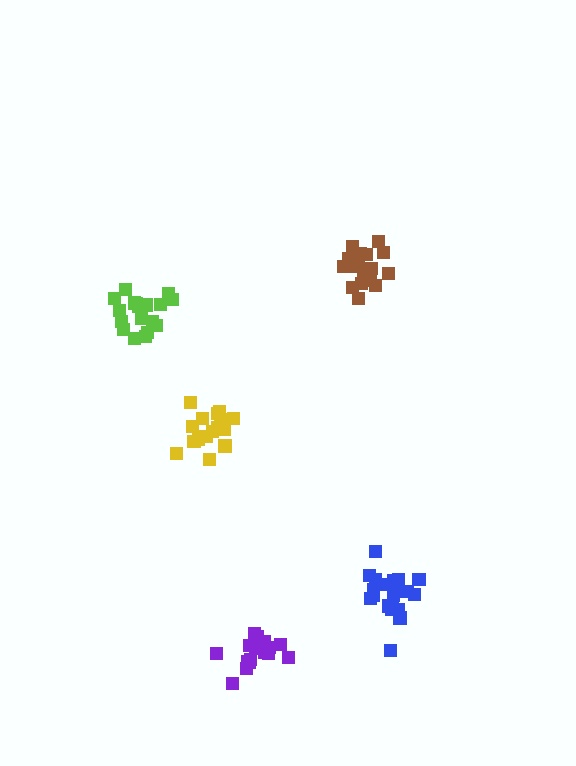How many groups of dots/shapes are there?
There are 5 groups.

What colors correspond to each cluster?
The clusters are colored: blue, brown, purple, lime, yellow.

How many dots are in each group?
Group 1: 21 dots, Group 2: 19 dots, Group 3: 16 dots, Group 4: 19 dots, Group 5: 17 dots (92 total).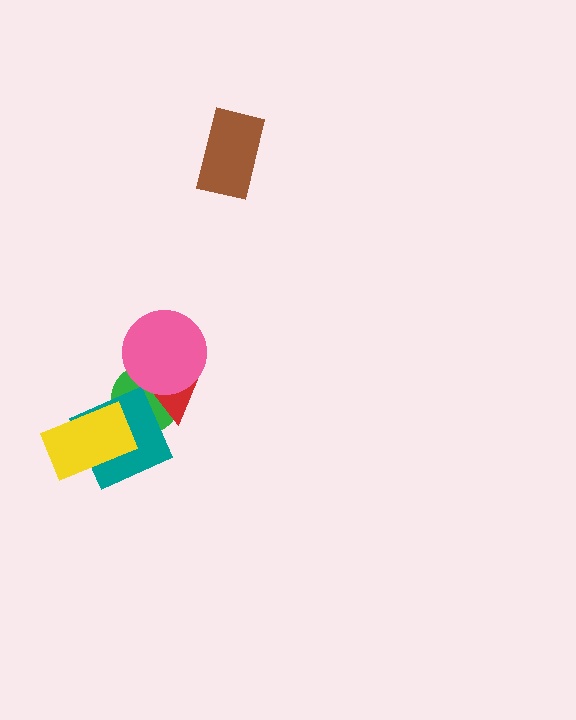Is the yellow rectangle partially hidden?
No, no other shape covers it.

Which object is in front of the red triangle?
The pink circle is in front of the red triangle.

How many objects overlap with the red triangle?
2 objects overlap with the red triangle.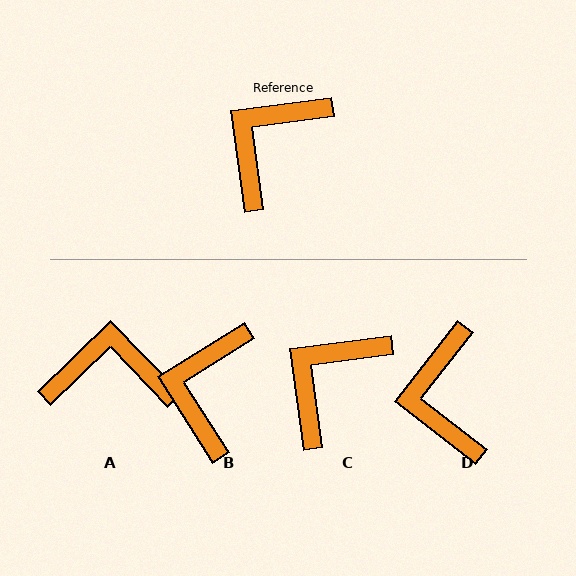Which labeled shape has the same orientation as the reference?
C.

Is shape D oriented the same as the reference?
No, it is off by about 44 degrees.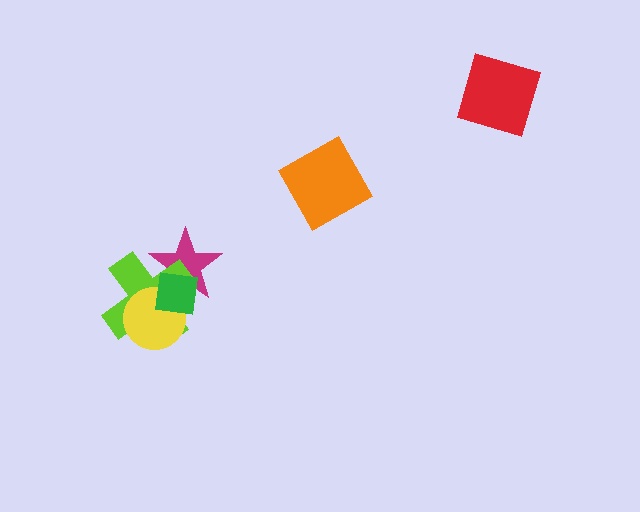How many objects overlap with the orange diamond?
0 objects overlap with the orange diamond.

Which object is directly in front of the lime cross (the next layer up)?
The yellow circle is directly in front of the lime cross.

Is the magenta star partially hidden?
Yes, it is partially covered by another shape.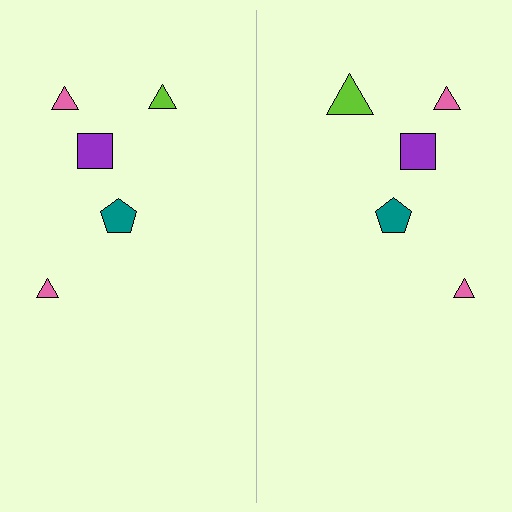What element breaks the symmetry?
The lime triangle on the right side has a different size than its mirror counterpart.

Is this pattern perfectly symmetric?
No, the pattern is not perfectly symmetric. The lime triangle on the right side has a different size than its mirror counterpart.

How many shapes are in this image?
There are 10 shapes in this image.